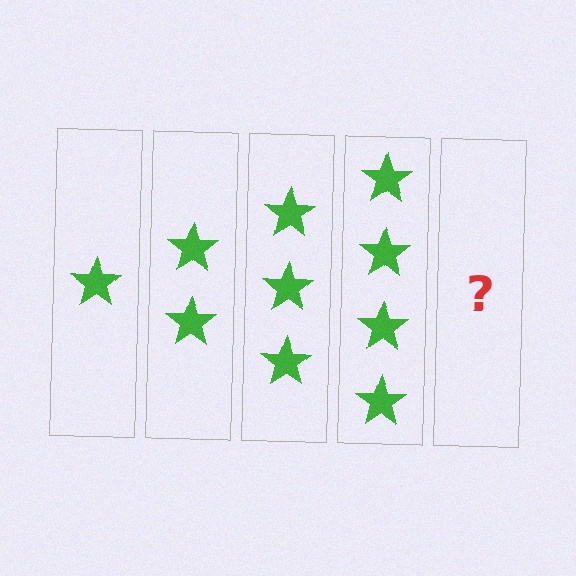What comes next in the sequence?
The next element should be 5 stars.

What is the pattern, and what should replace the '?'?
The pattern is that each step adds one more star. The '?' should be 5 stars.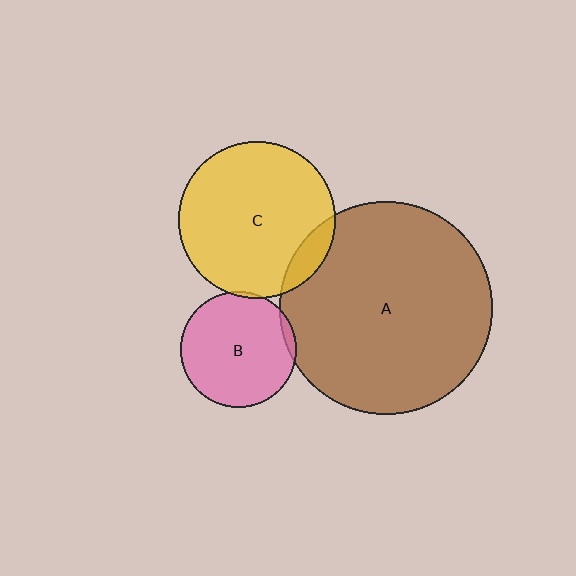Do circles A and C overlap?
Yes.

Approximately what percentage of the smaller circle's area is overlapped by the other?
Approximately 10%.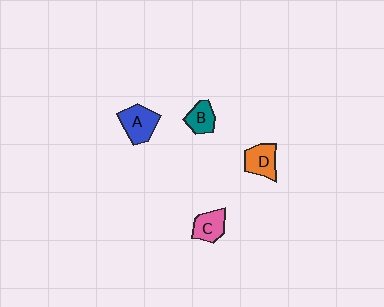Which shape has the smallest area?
Shape B (teal).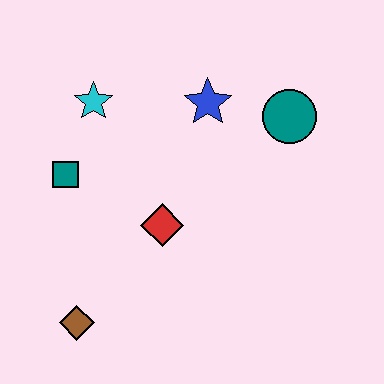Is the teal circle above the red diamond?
Yes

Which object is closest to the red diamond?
The teal square is closest to the red diamond.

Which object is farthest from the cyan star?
The brown diamond is farthest from the cyan star.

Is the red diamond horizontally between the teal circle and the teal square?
Yes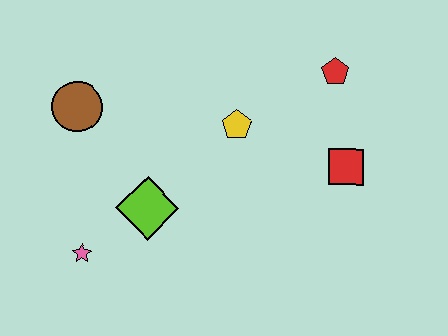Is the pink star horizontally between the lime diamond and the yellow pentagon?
No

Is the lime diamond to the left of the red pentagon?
Yes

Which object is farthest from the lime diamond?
The red pentagon is farthest from the lime diamond.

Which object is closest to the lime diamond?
The pink star is closest to the lime diamond.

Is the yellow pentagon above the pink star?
Yes